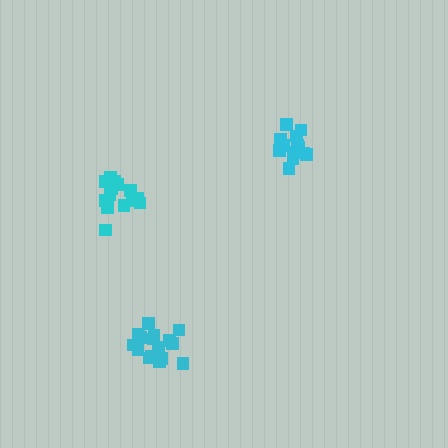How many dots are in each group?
Group 1: 16 dots, Group 2: 16 dots, Group 3: 13 dots (45 total).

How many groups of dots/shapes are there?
There are 3 groups.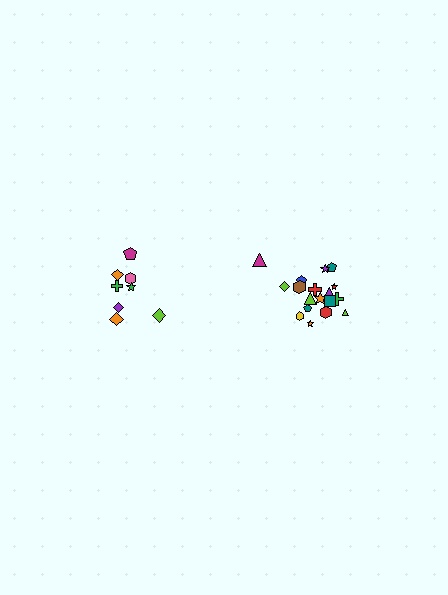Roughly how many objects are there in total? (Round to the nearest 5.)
Roughly 25 objects in total.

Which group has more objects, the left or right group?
The right group.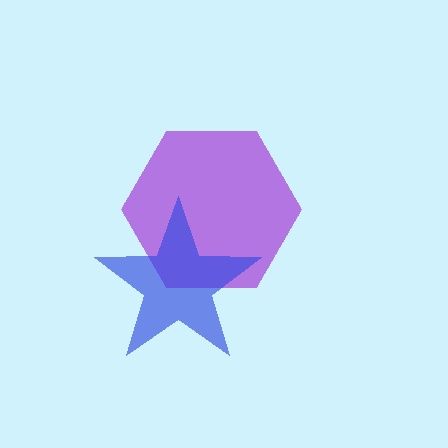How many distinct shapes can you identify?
There are 2 distinct shapes: a purple hexagon, a blue star.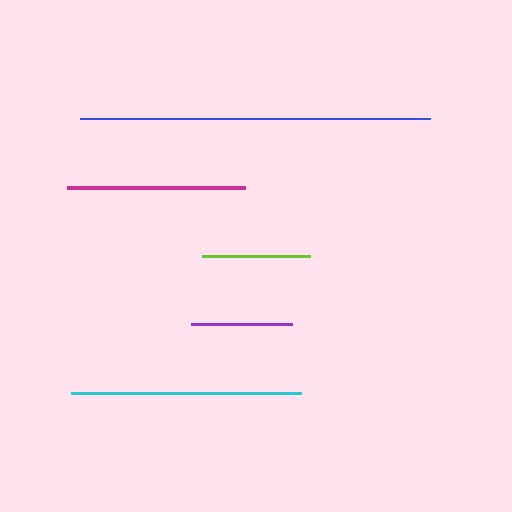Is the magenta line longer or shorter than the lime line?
The magenta line is longer than the lime line.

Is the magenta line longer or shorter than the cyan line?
The cyan line is longer than the magenta line.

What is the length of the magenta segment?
The magenta segment is approximately 178 pixels long.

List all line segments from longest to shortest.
From longest to shortest: blue, cyan, magenta, lime, purple.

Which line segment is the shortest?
The purple line is the shortest at approximately 100 pixels.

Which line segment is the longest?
The blue line is the longest at approximately 350 pixels.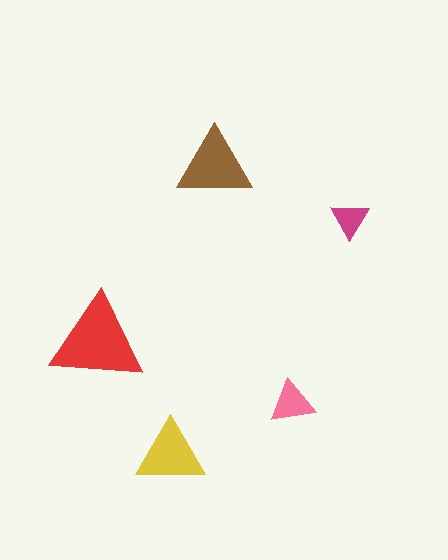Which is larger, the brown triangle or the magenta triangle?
The brown one.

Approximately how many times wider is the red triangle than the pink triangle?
About 2 times wider.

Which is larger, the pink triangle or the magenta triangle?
The pink one.